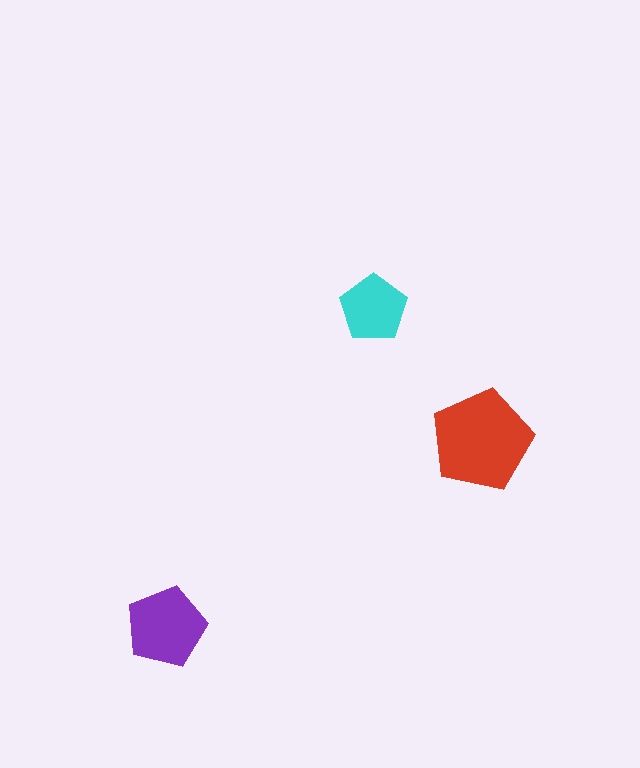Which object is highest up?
The cyan pentagon is topmost.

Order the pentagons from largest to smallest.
the red one, the purple one, the cyan one.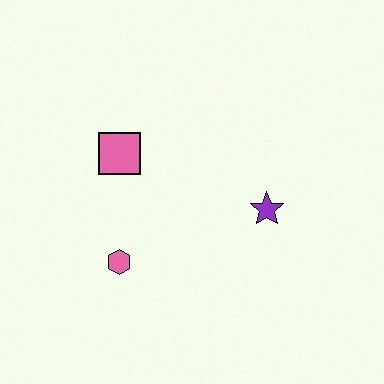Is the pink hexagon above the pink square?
No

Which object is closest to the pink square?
The pink hexagon is closest to the pink square.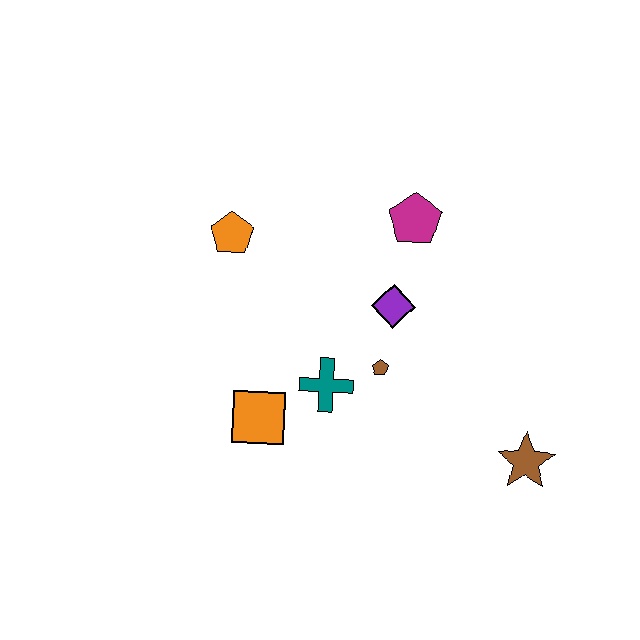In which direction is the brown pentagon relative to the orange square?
The brown pentagon is to the right of the orange square.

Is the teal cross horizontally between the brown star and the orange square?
Yes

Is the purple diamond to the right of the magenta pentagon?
No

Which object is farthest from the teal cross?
The brown star is farthest from the teal cross.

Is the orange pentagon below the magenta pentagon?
Yes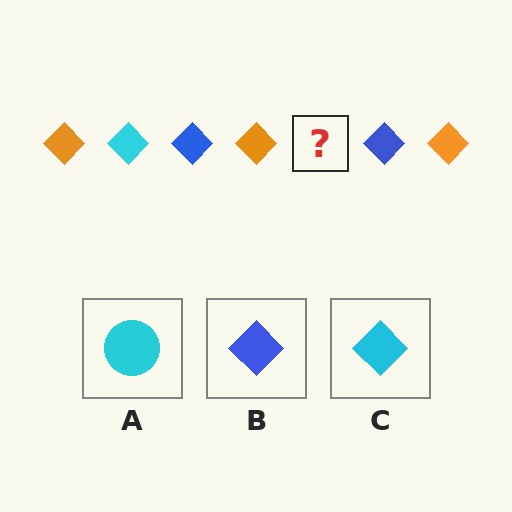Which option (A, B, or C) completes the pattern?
C.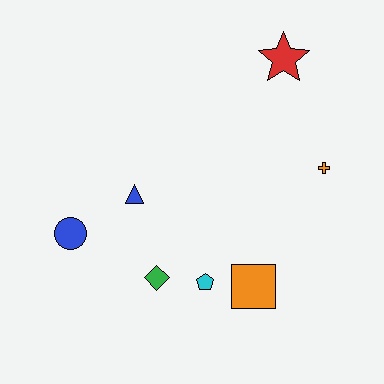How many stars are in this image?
There is 1 star.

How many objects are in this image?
There are 7 objects.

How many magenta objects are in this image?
There are no magenta objects.